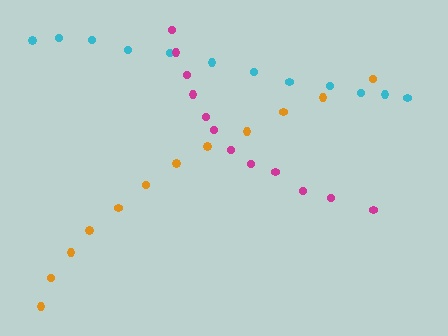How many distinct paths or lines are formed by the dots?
There are 3 distinct paths.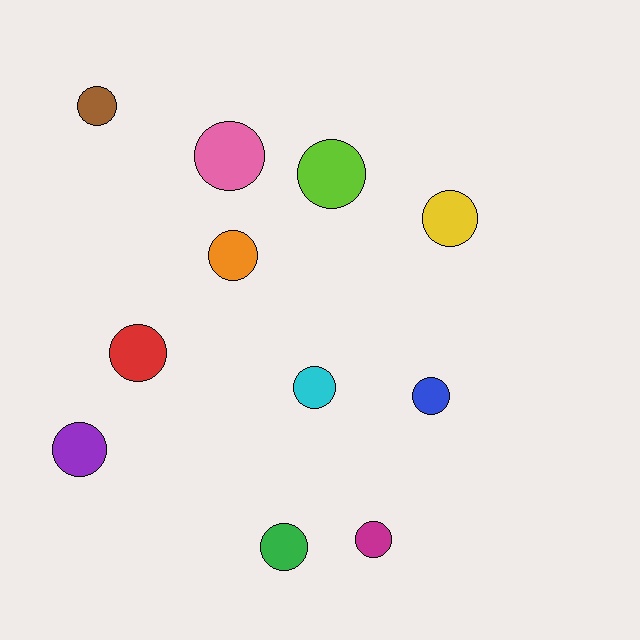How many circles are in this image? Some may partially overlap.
There are 11 circles.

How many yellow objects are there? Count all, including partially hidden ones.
There is 1 yellow object.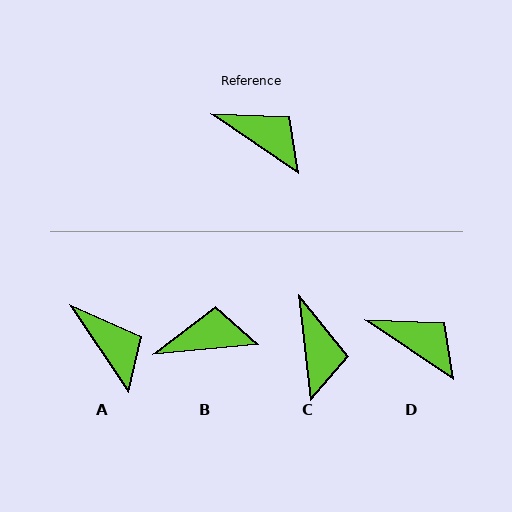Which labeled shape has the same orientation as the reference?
D.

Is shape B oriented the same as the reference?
No, it is off by about 39 degrees.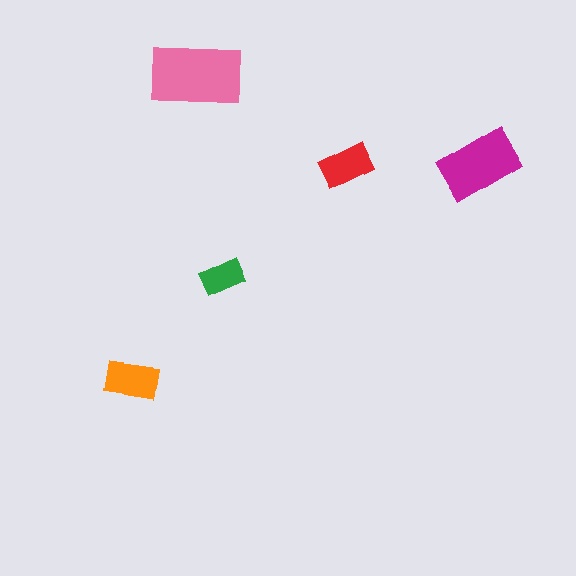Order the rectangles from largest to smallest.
the pink one, the magenta one, the orange one, the red one, the green one.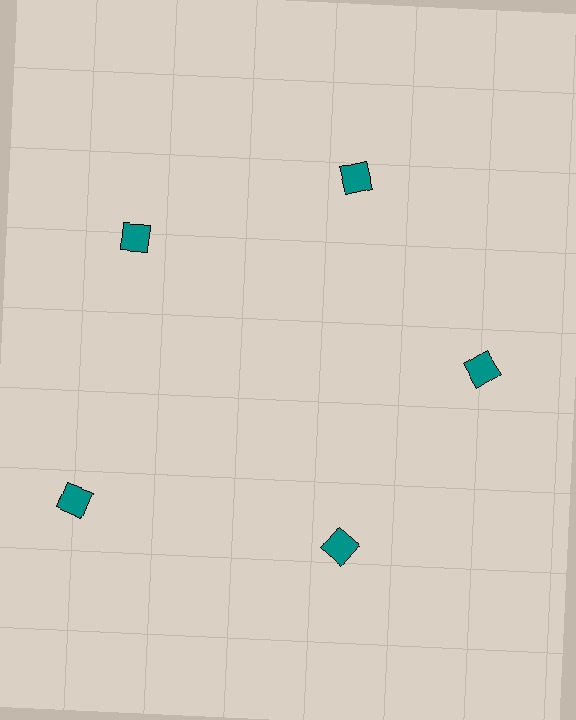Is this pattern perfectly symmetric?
No. The 5 teal diamonds are arranged in a ring, but one element near the 8 o'clock position is pushed outward from the center, breaking the 5-fold rotational symmetry.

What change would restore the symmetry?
The symmetry would be restored by moving it inward, back onto the ring so that all 5 diamonds sit at equal angles and equal distance from the center.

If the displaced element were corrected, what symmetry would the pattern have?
It would have 5-fold rotational symmetry — the pattern would map onto itself every 72 degrees.